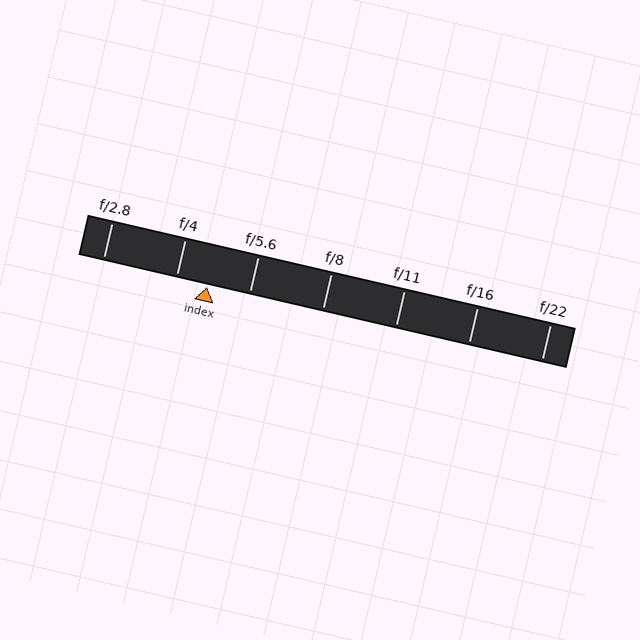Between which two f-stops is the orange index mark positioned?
The index mark is between f/4 and f/5.6.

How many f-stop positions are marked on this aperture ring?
There are 7 f-stop positions marked.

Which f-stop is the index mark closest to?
The index mark is closest to f/4.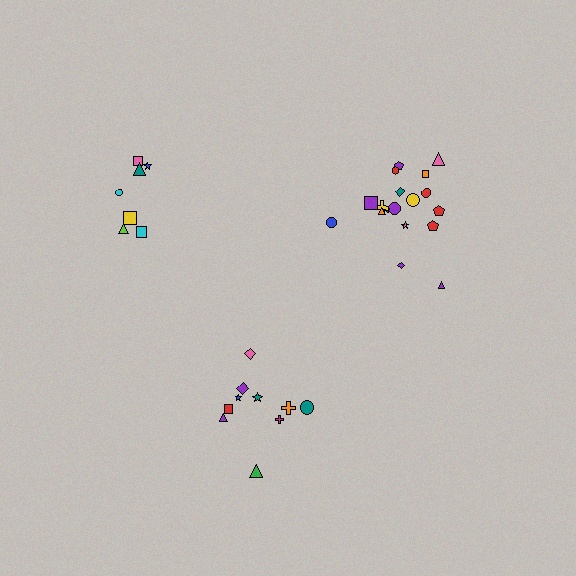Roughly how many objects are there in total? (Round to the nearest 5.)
Roughly 35 objects in total.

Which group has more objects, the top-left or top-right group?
The top-right group.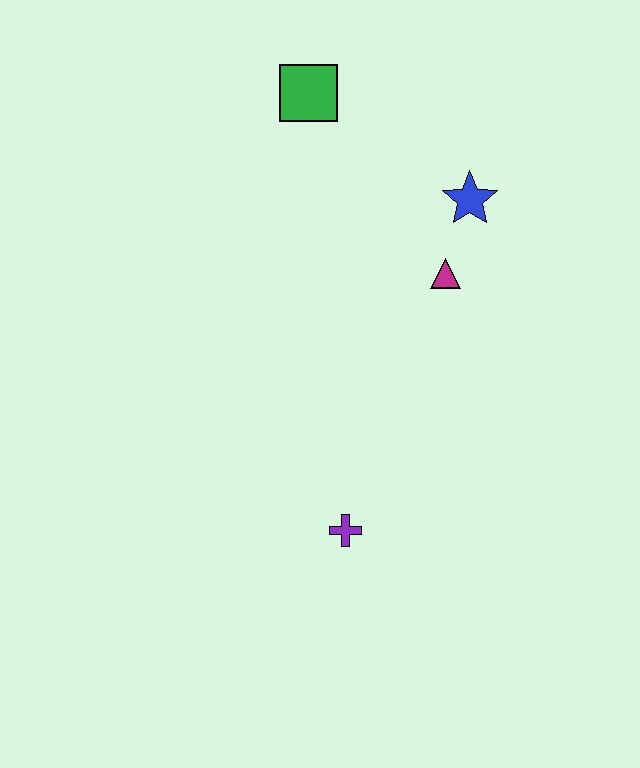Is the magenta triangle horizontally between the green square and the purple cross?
No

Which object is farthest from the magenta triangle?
The purple cross is farthest from the magenta triangle.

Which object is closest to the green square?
The blue star is closest to the green square.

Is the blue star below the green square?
Yes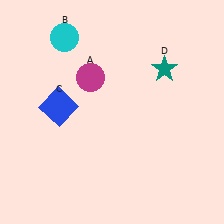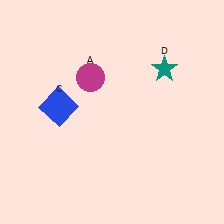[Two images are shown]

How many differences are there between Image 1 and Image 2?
There is 1 difference between the two images.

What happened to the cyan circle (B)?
The cyan circle (B) was removed in Image 2. It was in the top-left area of Image 1.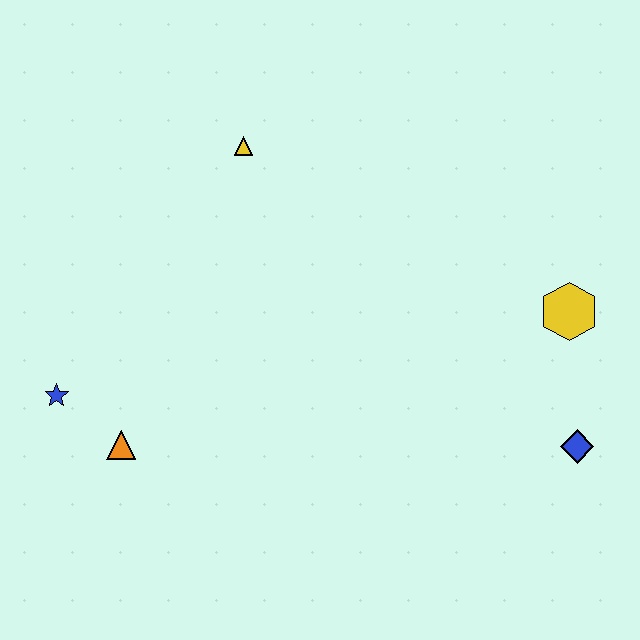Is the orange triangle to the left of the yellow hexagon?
Yes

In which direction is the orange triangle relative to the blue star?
The orange triangle is to the right of the blue star.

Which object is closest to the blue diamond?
The yellow hexagon is closest to the blue diamond.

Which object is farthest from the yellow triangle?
The blue diamond is farthest from the yellow triangle.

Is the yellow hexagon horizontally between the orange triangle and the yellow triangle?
No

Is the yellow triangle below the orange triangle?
No